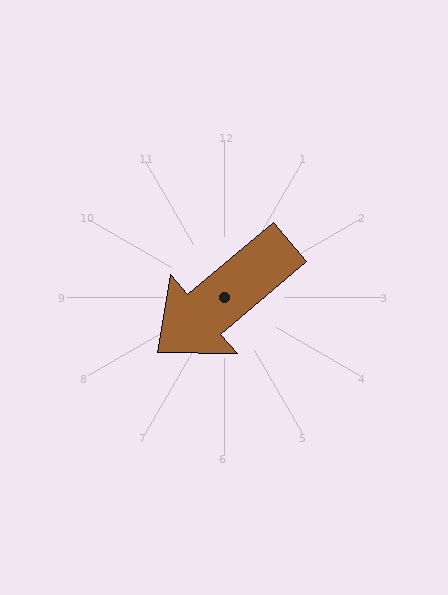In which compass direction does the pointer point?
Southwest.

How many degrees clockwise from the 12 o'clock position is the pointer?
Approximately 230 degrees.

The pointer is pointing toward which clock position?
Roughly 8 o'clock.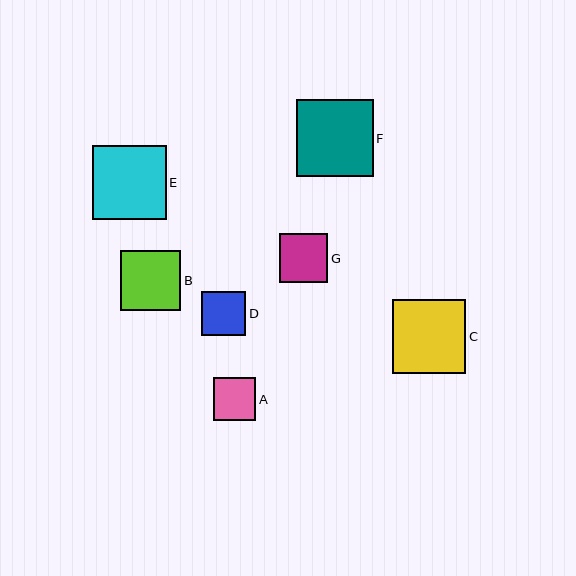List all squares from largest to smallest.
From largest to smallest: F, E, C, B, G, D, A.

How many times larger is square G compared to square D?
Square G is approximately 1.1 times the size of square D.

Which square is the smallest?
Square A is the smallest with a size of approximately 43 pixels.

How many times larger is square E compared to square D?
Square E is approximately 1.7 times the size of square D.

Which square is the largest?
Square F is the largest with a size of approximately 76 pixels.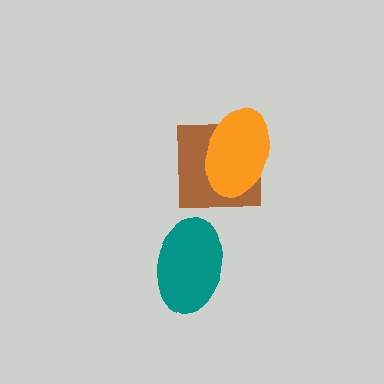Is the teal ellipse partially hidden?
No, no other shape covers it.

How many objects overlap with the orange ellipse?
1 object overlaps with the orange ellipse.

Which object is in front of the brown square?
The orange ellipse is in front of the brown square.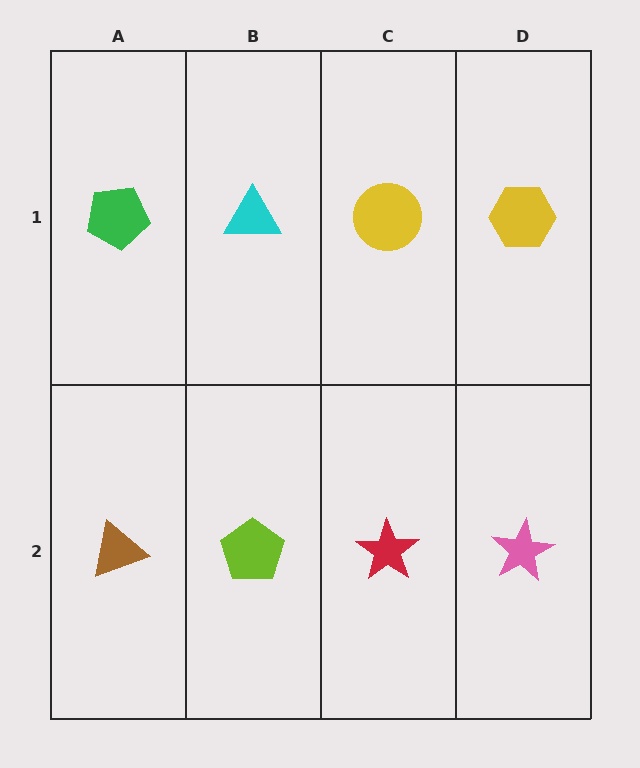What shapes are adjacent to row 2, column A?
A green pentagon (row 1, column A), a lime pentagon (row 2, column B).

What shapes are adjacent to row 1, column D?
A pink star (row 2, column D), a yellow circle (row 1, column C).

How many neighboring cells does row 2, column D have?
2.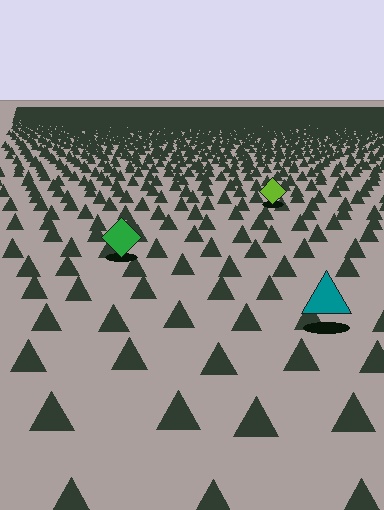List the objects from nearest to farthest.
From nearest to farthest: the teal triangle, the green diamond, the lime diamond.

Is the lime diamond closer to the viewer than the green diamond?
No. The green diamond is closer — you can tell from the texture gradient: the ground texture is coarser near it.